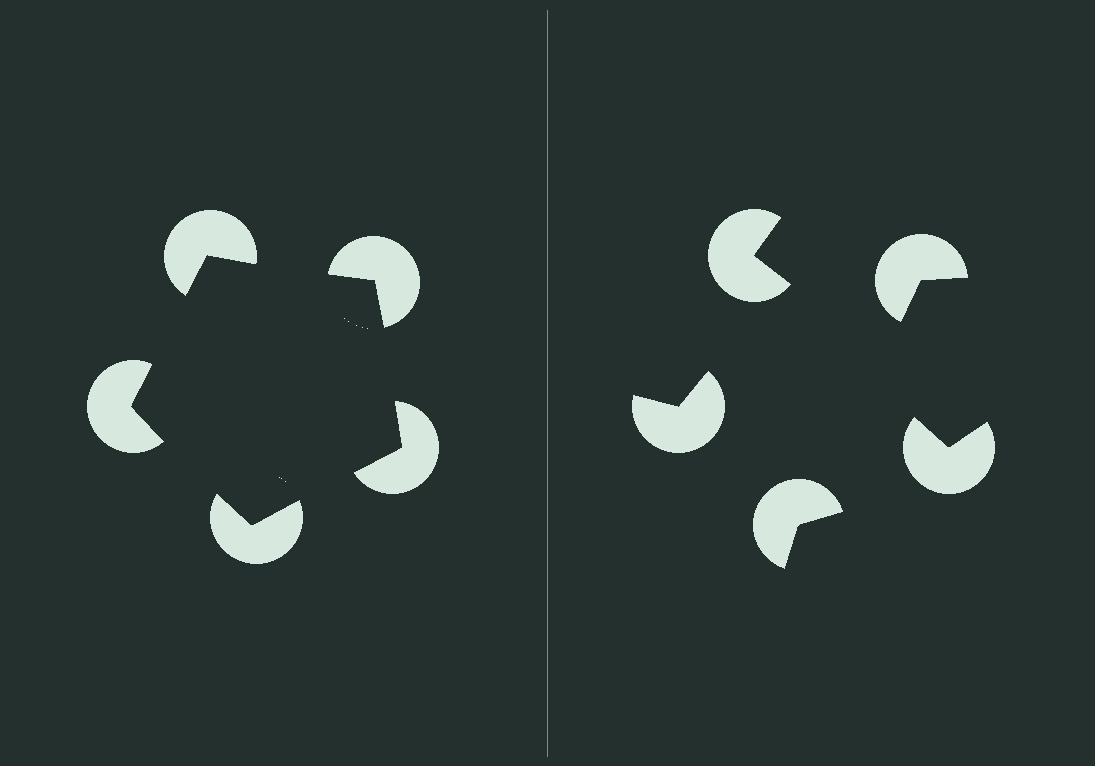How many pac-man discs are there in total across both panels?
10 — 5 on each side.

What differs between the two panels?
The pac-man discs are positioned identically on both sides; only the wedge orientations differ. On the left they align to a pentagon; on the right they are misaligned.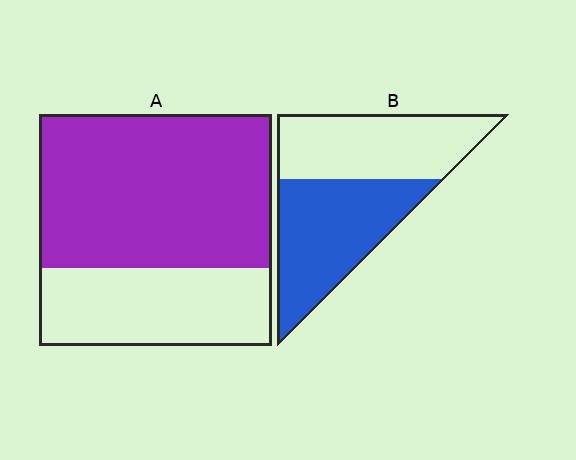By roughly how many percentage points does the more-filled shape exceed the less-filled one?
By roughly 15 percentage points (A over B).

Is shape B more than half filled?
Roughly half.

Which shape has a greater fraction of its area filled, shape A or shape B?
Shape A.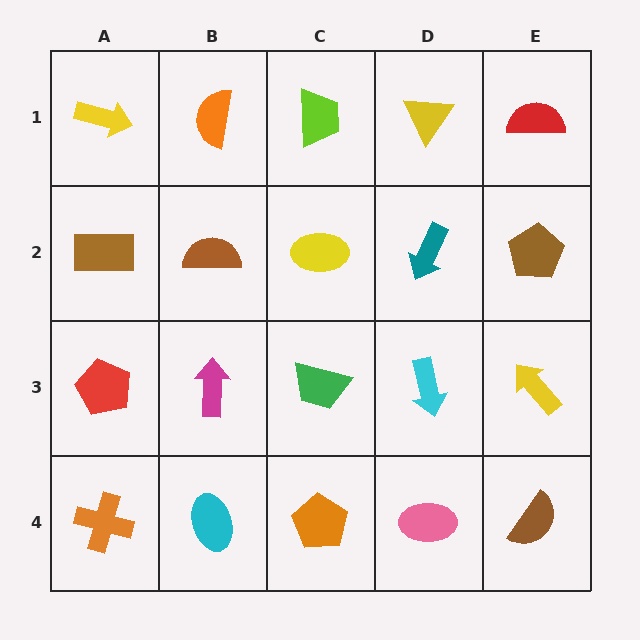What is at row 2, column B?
A brown semicircle.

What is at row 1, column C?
A lime trapezoid.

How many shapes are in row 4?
5 shapes.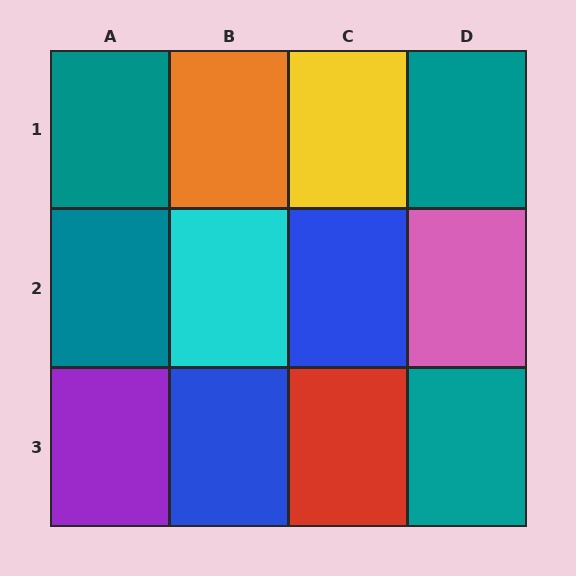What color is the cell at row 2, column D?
Pink.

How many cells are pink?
1 cell is pink.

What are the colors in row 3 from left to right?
Purple, blue, red, teal.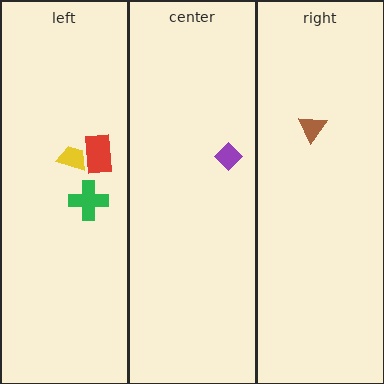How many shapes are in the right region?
1.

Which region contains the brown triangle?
The right region.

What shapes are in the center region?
The purple diamond.